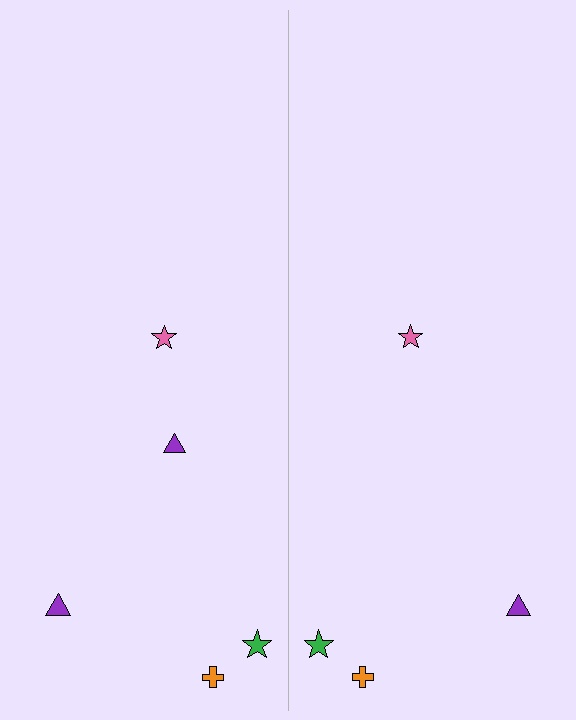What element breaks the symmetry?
A purple triangle is missing from the right side.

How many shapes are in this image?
There are 9 shapes in this image.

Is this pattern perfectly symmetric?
No, the pattern is not perfectly symmetric. A purple triangle is missing from the right side.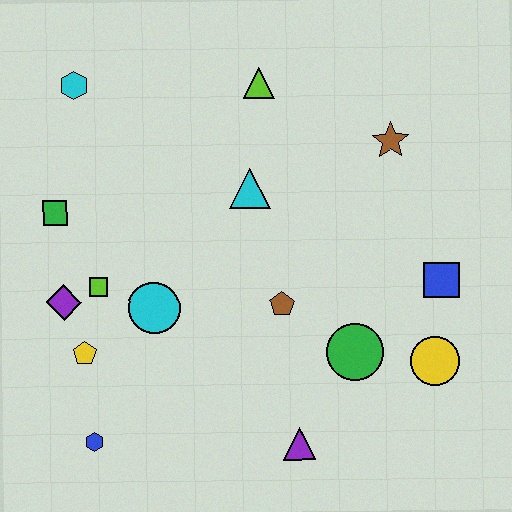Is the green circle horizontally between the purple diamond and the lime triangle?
No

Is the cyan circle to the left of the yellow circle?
Yes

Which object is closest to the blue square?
The yellow circle is closest to the blue square.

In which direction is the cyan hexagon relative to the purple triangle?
The cyan hexagon is above the purple triangle.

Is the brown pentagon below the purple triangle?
No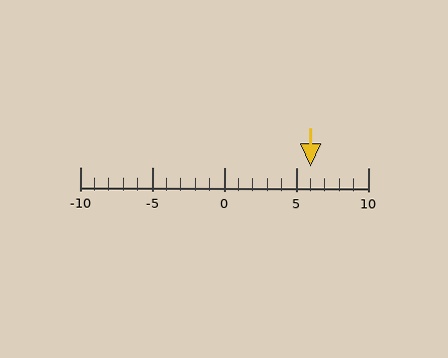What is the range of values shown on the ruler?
The ruler shows values from -10 to 10.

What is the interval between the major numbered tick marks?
The major tick marks are spaced 5 units apart.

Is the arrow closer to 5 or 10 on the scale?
The arrow is closer to 5.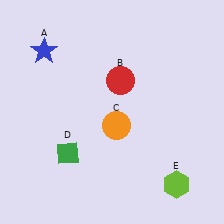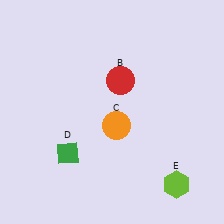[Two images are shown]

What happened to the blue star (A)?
The blue star (A) was removed in Image 2. It was in the top-left area of Image 1.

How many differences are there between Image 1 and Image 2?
There is 1 difference between the two images.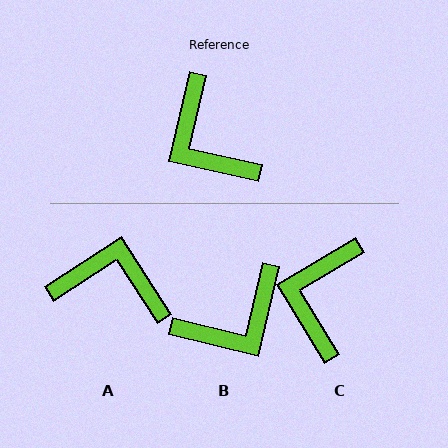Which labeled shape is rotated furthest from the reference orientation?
A, about 134 degrees away.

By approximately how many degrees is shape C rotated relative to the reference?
Approximately 46 degrees clockwise.